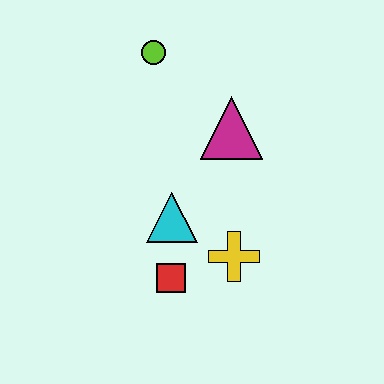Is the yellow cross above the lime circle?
No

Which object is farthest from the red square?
The lime circle is farthest from the red square.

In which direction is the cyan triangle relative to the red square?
The cyan triangle is above the red square.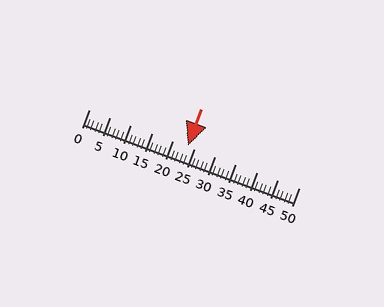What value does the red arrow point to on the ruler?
The red arrow points to approximately 24.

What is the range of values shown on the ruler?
The ruler shows values from 0 to 50.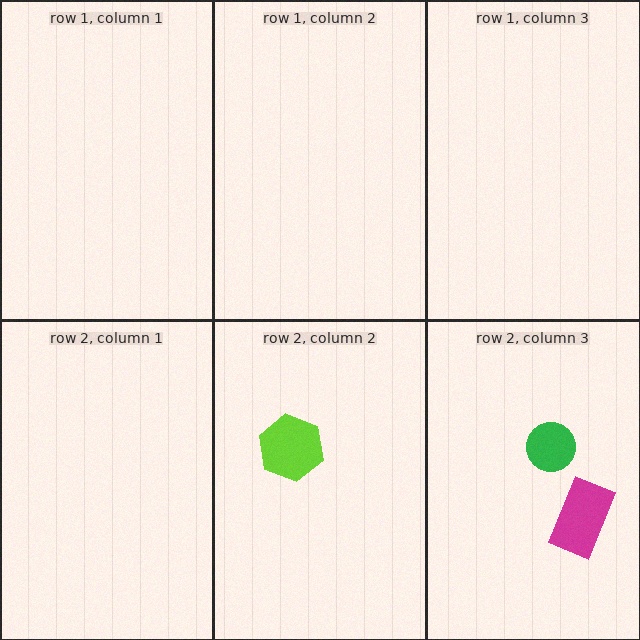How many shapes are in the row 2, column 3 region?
2.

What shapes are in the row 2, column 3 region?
The magenta rectangle, the green circle.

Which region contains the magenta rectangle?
The row 2, column 3 region.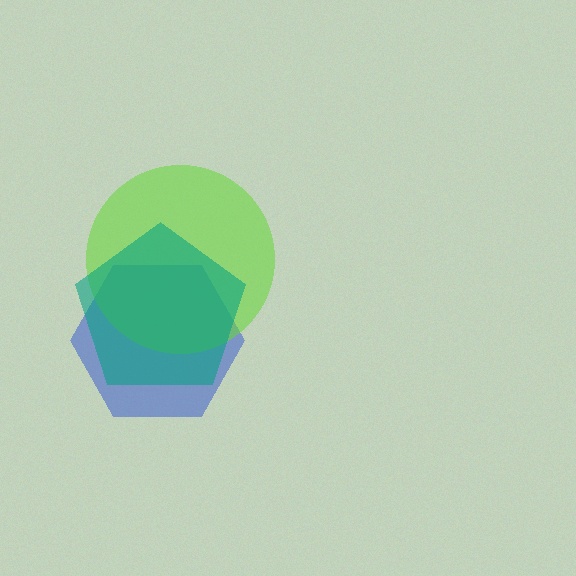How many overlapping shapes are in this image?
There are 3 overlapping shapes in the image.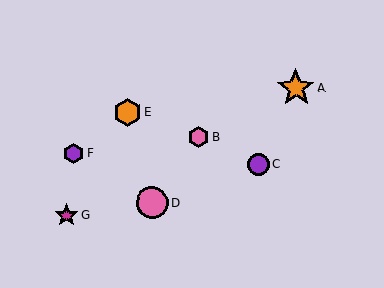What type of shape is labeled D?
Shape D is a pink circle.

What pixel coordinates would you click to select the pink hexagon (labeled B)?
Click at (199, 137) to select the pink hexagon B.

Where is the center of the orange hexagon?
The center of the orange hexagon is at (127, 112).